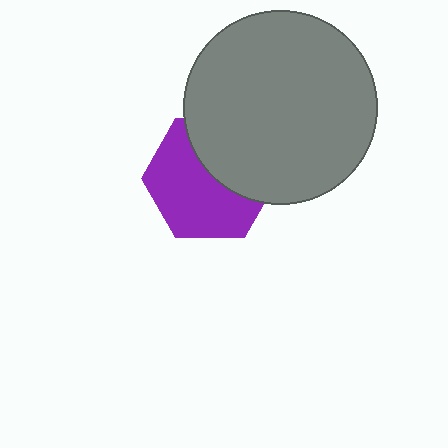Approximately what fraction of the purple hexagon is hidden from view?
Roughly 41% of the purple hexagon is hidden behind the gray circle.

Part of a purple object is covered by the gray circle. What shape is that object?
It is a hexagon.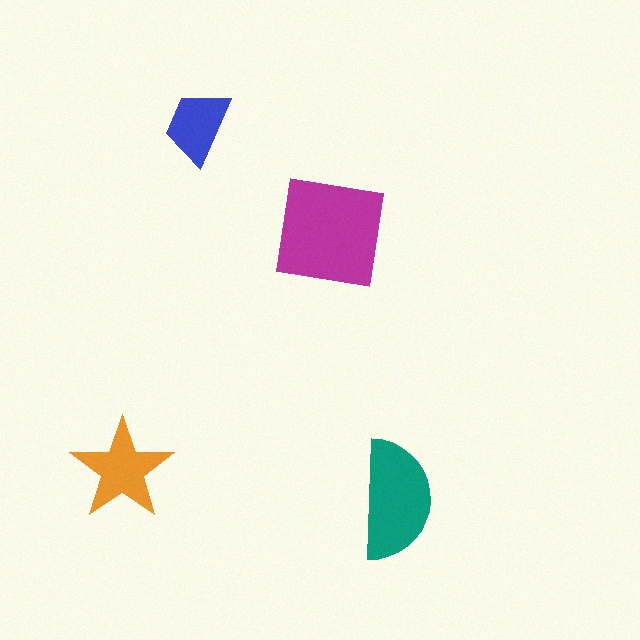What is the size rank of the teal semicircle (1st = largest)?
2nd.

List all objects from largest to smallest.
The magenta square, the teal semicircle, the orange star, the blue trapezoid.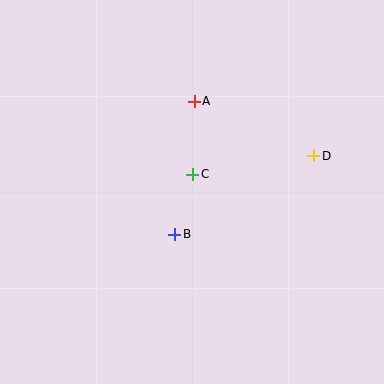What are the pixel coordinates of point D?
Point D is at (314, 156).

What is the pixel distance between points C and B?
The distance between C and B is 62 pixels.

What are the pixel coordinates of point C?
Point C is at (193, 174).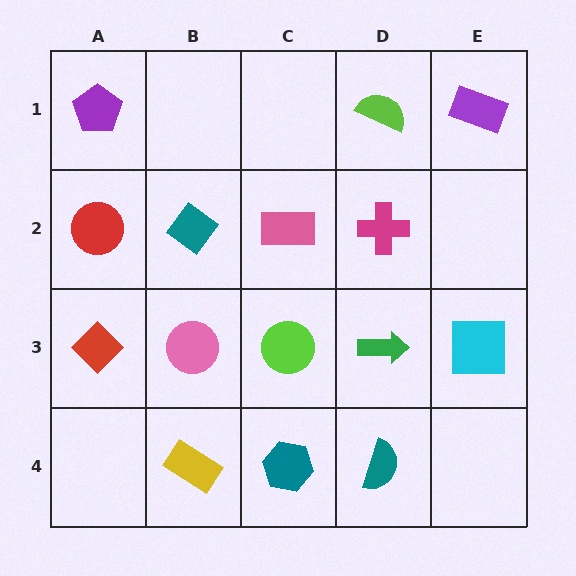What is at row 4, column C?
A teal hexagon.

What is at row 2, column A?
A red circle.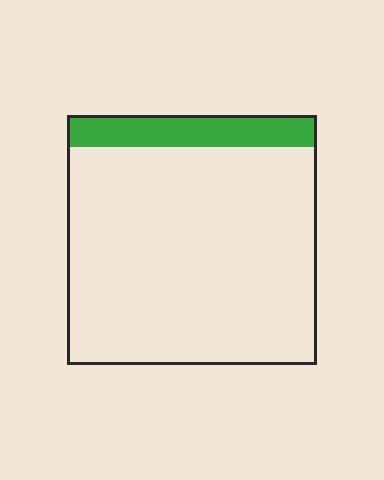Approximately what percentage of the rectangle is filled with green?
Approximately 15%.